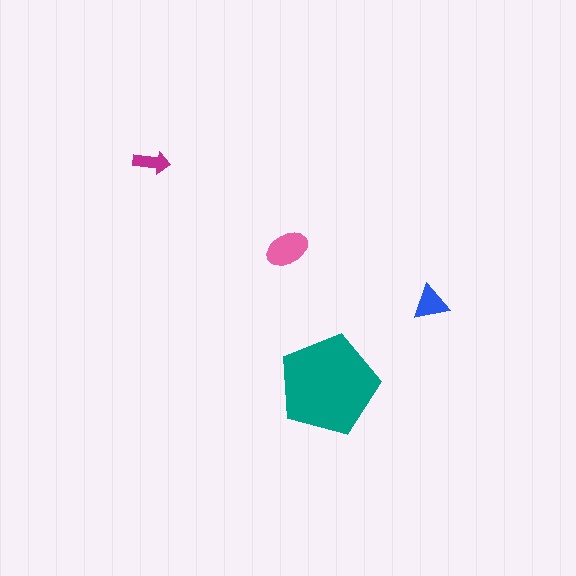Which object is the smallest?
The magenta arrow.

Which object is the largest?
The teal pentagon.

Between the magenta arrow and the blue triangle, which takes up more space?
The blue triangle.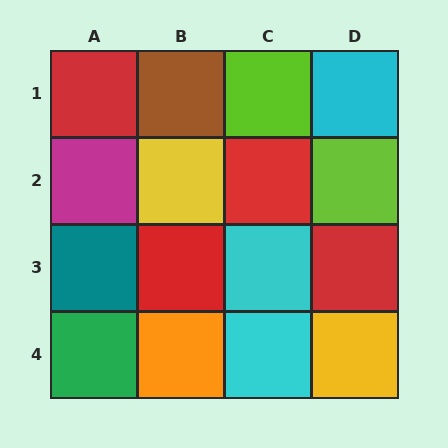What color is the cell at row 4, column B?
Orange.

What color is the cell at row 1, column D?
Cyan.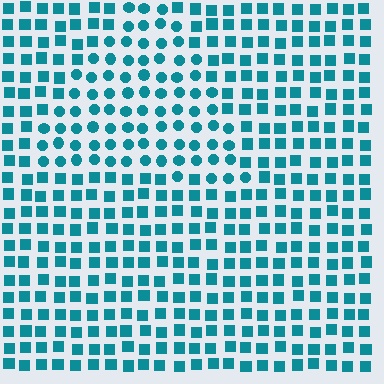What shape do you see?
I see a triangle.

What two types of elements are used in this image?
The image uses circles inside the triangle region and squares outside it.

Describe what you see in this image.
The image is filled with small teal elements arranged in a uniform grid. A triangle-shaped region contains circles, while the surrounding area contains squares. The boundary is defined purely by the change in element shape.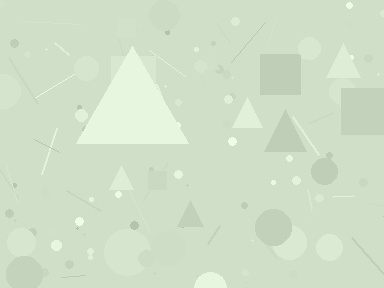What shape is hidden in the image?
A triangle is hidden in the image.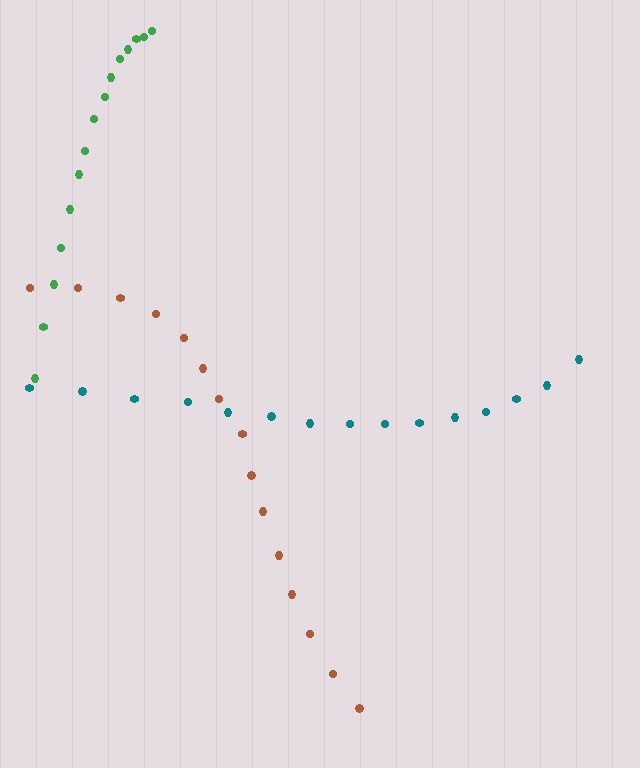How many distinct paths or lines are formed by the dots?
There are 3 distinct paths.